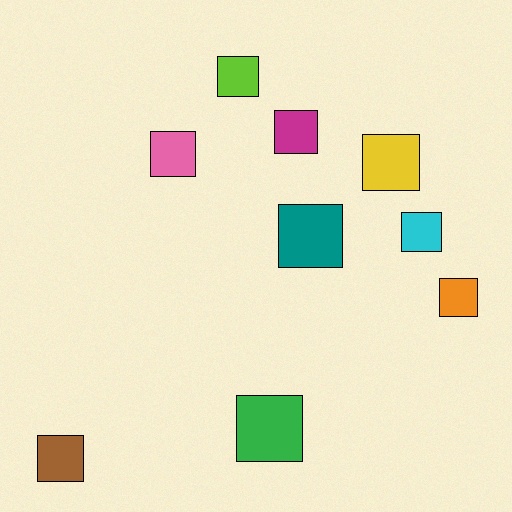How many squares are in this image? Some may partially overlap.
There are 9 squares.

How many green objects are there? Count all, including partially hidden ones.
There is 1 green object.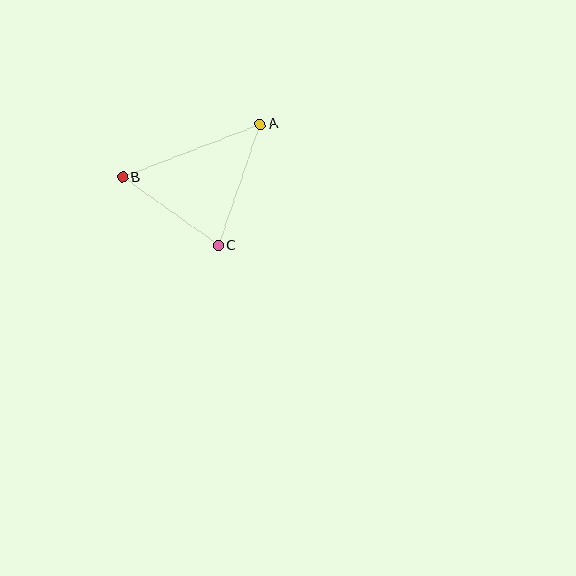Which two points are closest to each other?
Points B and C are closest to each other.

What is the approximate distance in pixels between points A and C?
The distance between A and C is approximately 128 pixels.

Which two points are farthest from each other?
Points A and B are farthest from each other.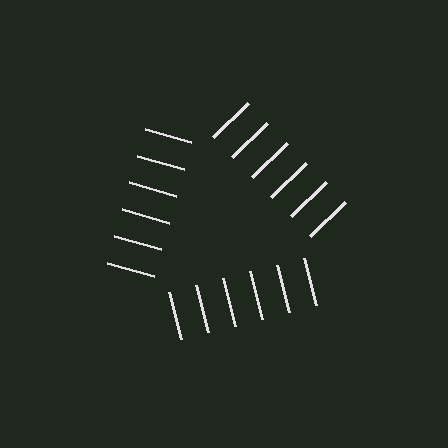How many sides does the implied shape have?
3 sides — the line-ends trace a triangle.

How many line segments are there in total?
18 — 6 along each of the 3 edges.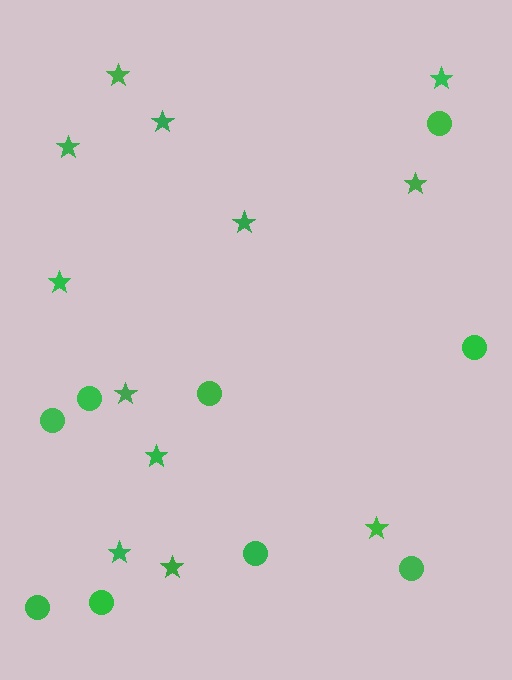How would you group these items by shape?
There are 2 groups: one group of stars (12) and one group of circles (9).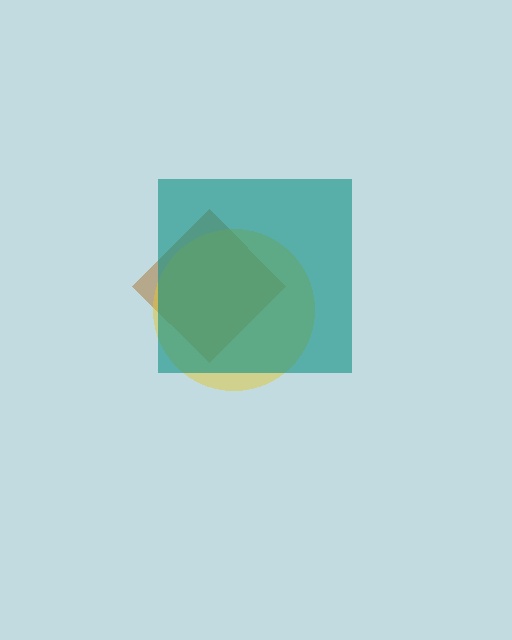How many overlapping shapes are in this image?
There are 3 overlapping shapes in the image.